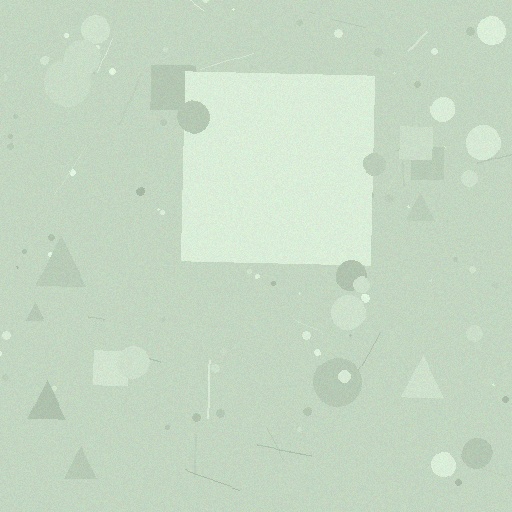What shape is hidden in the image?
A square is hidden in the image.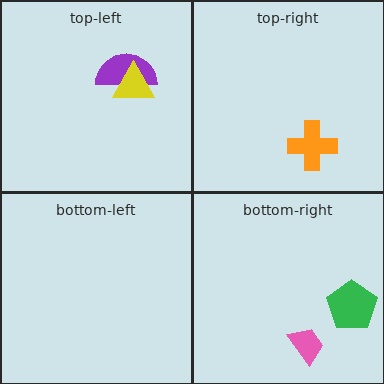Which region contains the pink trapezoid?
The bottom-right region.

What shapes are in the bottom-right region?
The green pentagon, the pink trapezoid.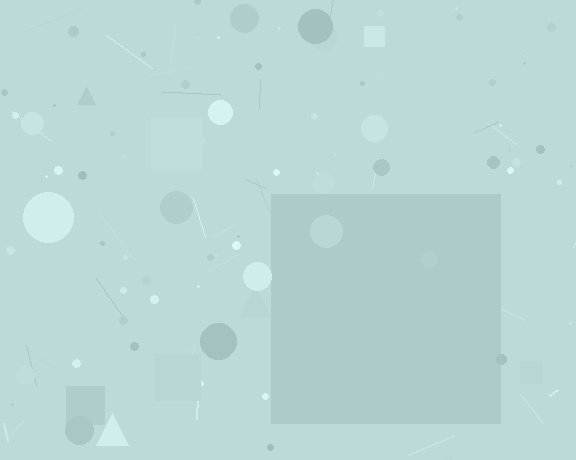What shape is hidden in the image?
A square is hidden in the image.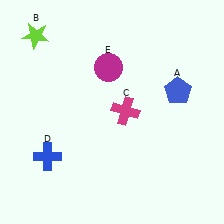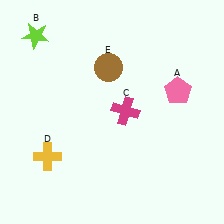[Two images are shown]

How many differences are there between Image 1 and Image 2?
There are 3 differences between the two images.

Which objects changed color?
A changed from blue to pink. D changed from blue to yellow. E changed from magenta to brown.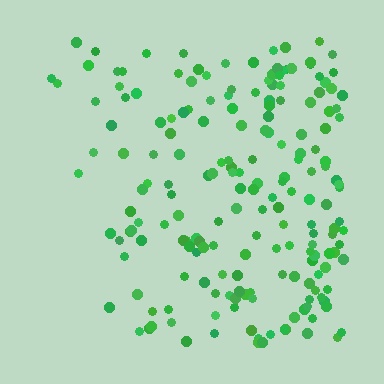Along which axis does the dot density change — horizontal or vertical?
Horizontal.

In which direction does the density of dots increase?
From left to right, with the right side densest.